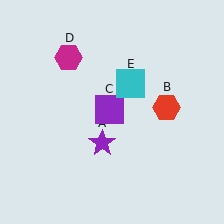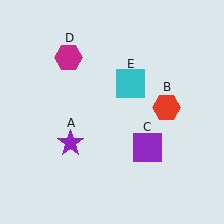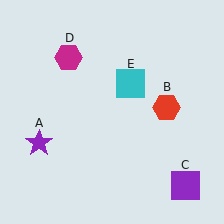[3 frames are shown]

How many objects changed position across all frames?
2 objects changed position: purple star (object A), purple square (object C).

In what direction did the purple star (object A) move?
The purple star (object A) moved left.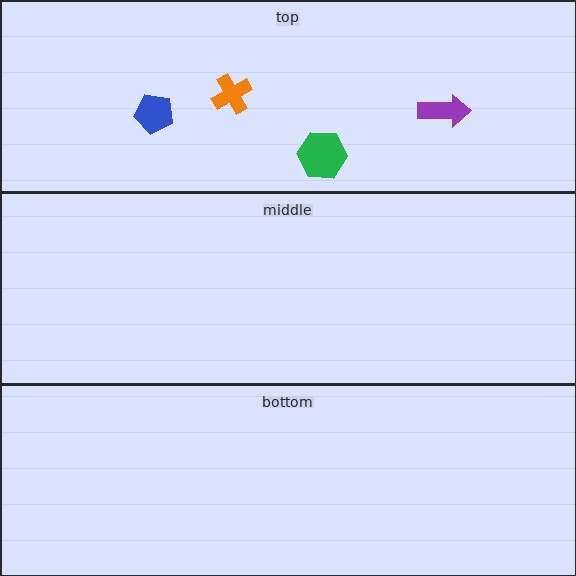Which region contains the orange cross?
The top region.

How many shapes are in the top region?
4.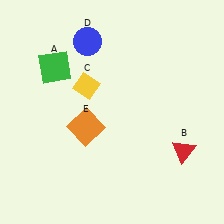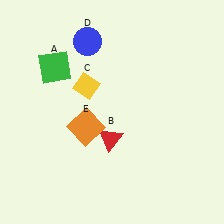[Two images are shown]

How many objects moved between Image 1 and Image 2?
1 object moved between the two images.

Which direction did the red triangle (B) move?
The red triangle (B) moved left.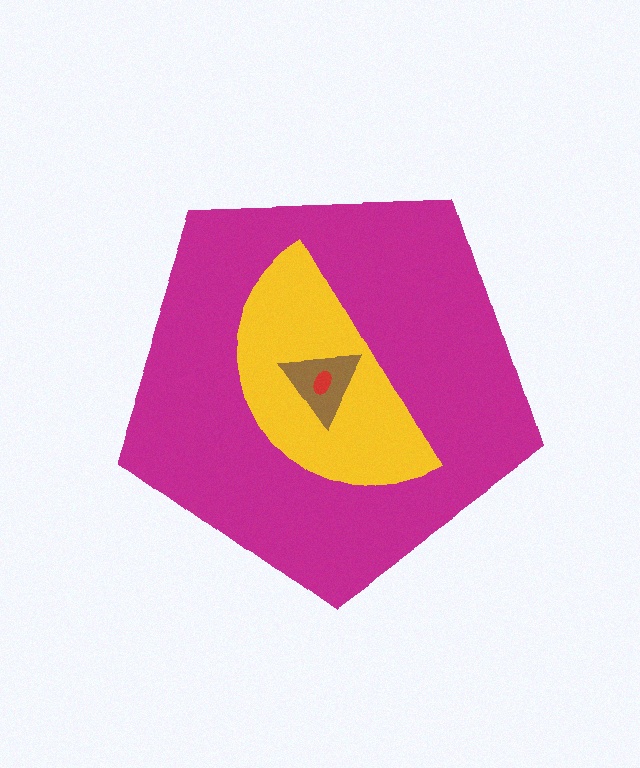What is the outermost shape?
The magenta pentagon.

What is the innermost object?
The red ellipse.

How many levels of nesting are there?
4.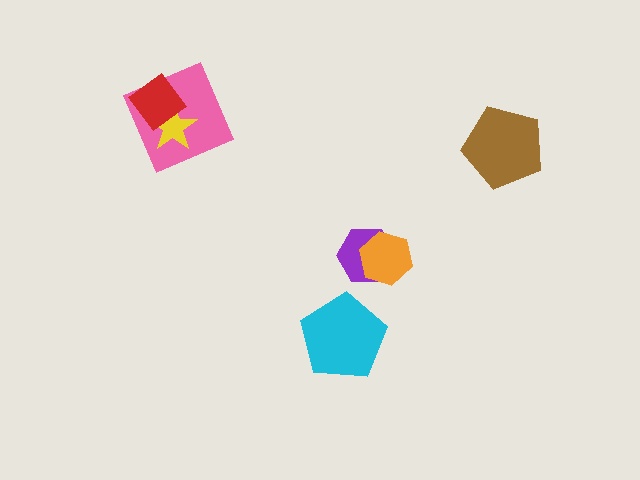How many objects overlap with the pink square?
2 objects overlap with the pink square.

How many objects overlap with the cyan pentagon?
0 objects overlap with the cyan pentagon.